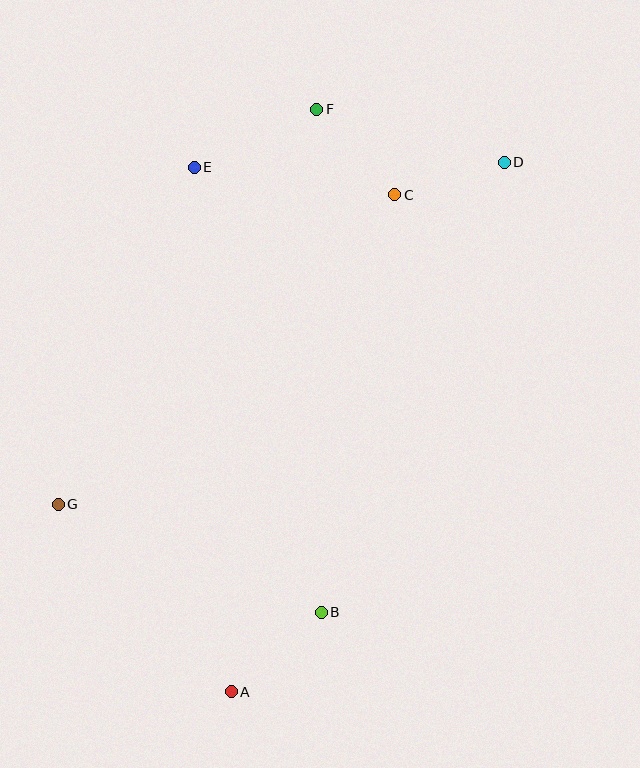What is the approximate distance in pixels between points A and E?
The distance between A and E is approximately 526 pixels.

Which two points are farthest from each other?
Points A and D are farthest from each other.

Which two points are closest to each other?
Points C and D are closest to each other.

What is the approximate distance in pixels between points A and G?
The distance between A and G is approximately 255 pixels.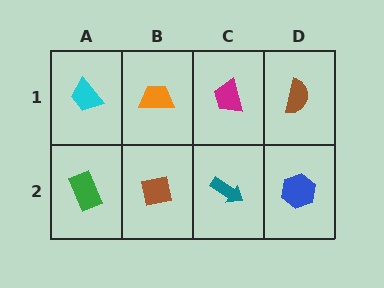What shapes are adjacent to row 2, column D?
A brown semicircle (row 1, column D), a teal arrow (row 2, column C).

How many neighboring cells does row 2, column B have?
3.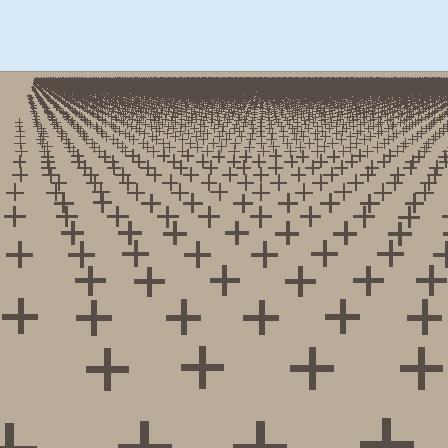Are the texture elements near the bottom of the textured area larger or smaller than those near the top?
Larger. Near the bottom, elements are closer to the viewer and appear at a bigger on-screen size.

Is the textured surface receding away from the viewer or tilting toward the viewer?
The surface is receding away from the viewer. Texture elements get smaller and denser toward the top.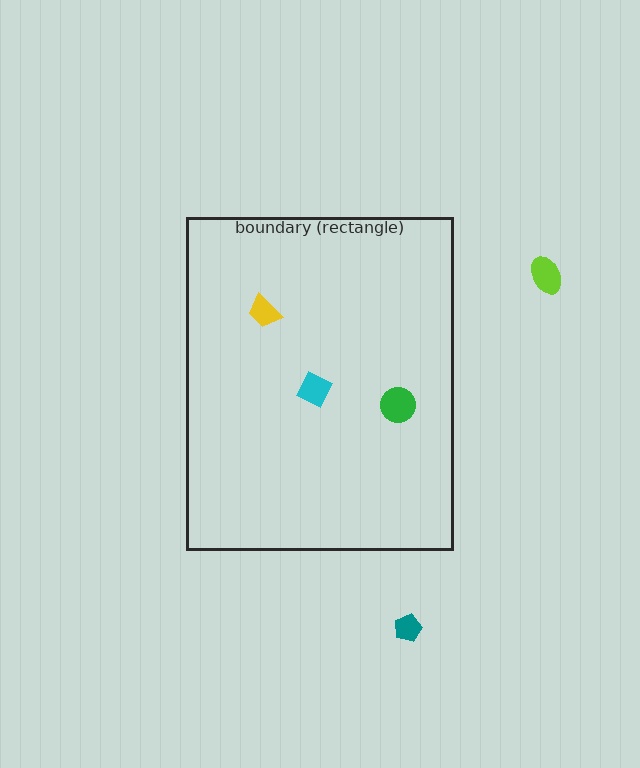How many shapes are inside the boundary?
3 inside, 2 outside.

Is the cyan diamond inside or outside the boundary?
Inside.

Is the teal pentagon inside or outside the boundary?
Outside.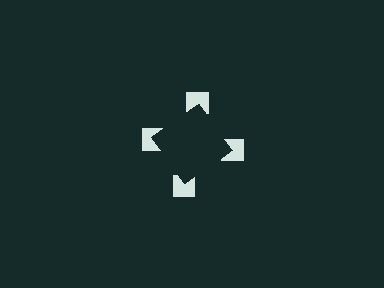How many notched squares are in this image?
There are 4 — one at each vertex of the illusory square.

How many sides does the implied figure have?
4 sides.